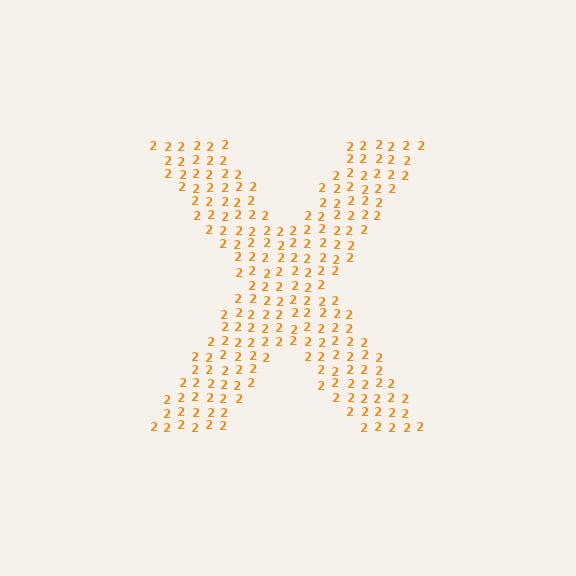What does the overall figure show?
The overall figure shows the letter X.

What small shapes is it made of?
It is made of small digit 2's.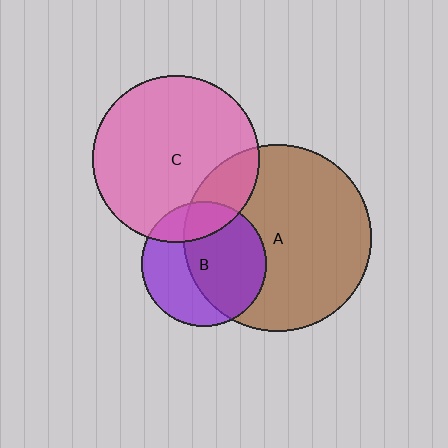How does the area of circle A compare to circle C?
Approximately 1.3 times.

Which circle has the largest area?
Circle A (brown).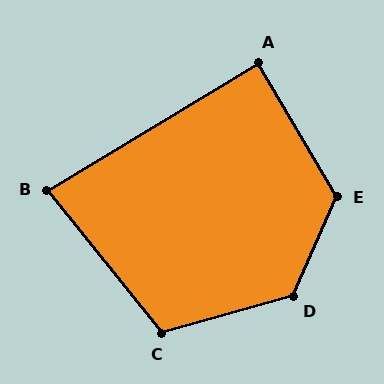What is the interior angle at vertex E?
Approximately 126 degrees (obtuse).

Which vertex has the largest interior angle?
D, at approximately 130 degrees.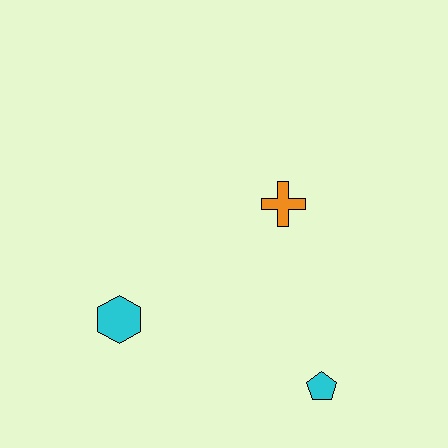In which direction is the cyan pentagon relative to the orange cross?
The cyan pentagon is below the orange cross.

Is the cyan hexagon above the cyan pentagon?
Yes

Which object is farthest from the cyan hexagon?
The cyan pentagon is farthest from the cyan hexagon.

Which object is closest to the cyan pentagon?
The orange cross is closest to the cyan pentagon.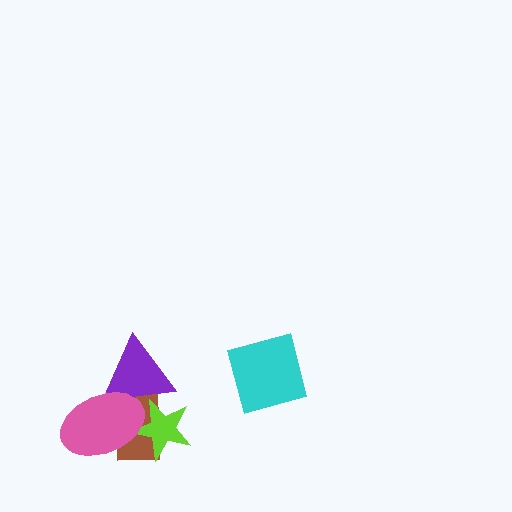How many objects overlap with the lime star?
3 objects overlap with the lime star.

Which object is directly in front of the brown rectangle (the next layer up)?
The lime star is directly in front of the brown rectangle.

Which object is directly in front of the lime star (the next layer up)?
The purple triangle is directly in front of the lime star.